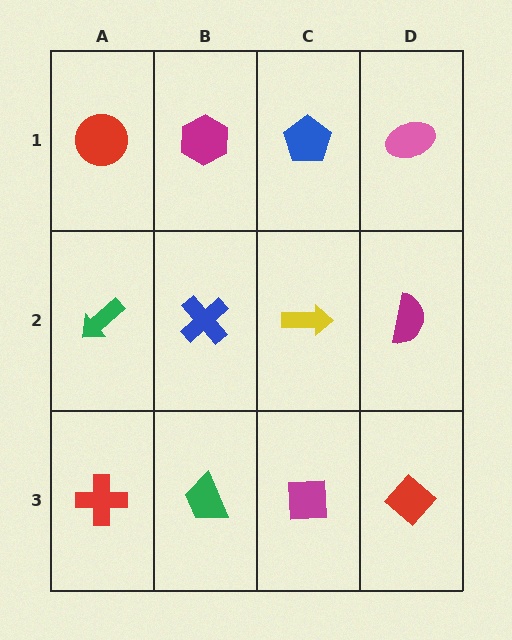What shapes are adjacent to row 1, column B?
A blue cross (row 2, column B), a red circle (row 1, column A), a blue pentagon (row 1, column C).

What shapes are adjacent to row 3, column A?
A green arrow (row 2, column A), a green trapezoid (row 3, column B).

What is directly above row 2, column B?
A magenta hexagon.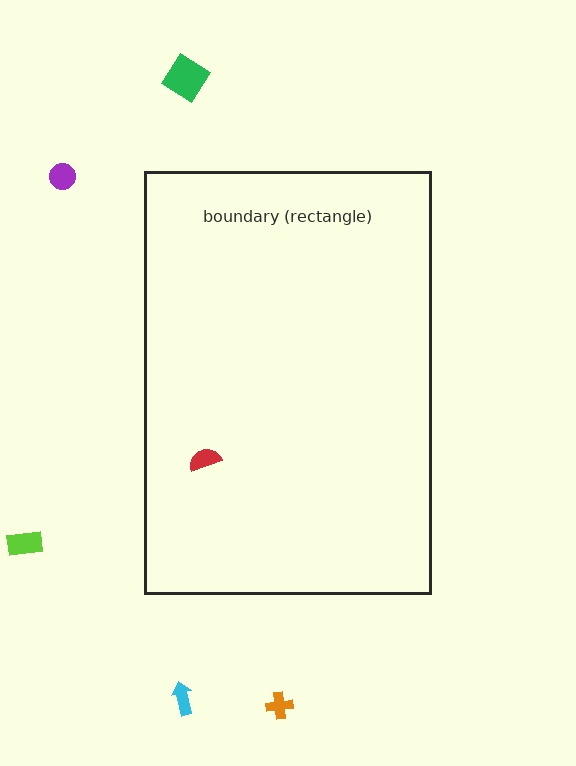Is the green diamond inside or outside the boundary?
Outside.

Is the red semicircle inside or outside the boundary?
Inside.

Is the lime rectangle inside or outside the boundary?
Outside.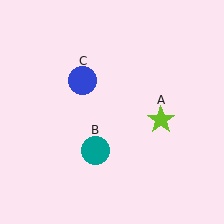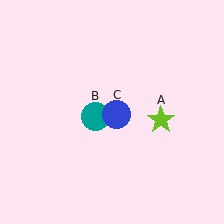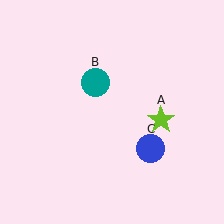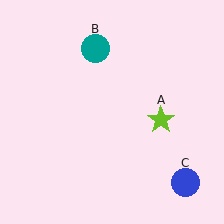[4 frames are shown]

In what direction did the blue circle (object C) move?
The blue circle (object C) moved down and to the right.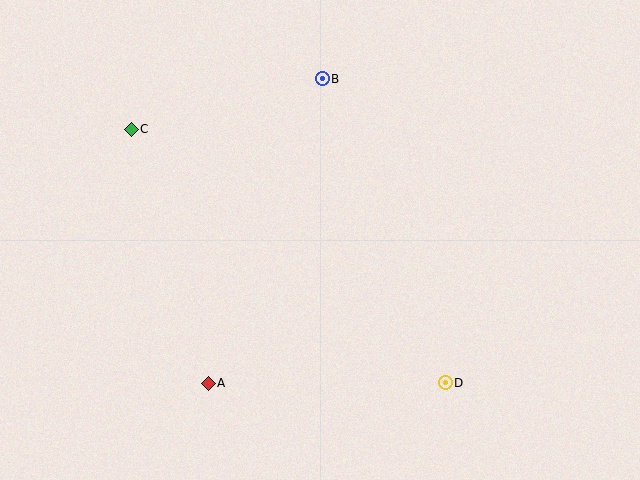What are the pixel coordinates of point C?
Point C is at (131, 129).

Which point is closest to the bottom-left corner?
Point A is closest to the bottom-left corner.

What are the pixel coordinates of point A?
Point A is at (208, 383).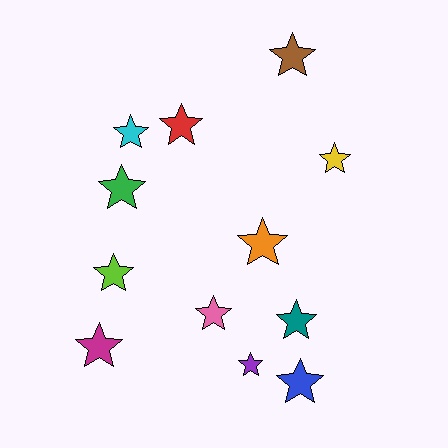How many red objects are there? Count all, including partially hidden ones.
There is 1 red object.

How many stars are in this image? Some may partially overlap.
There are 12 stars.